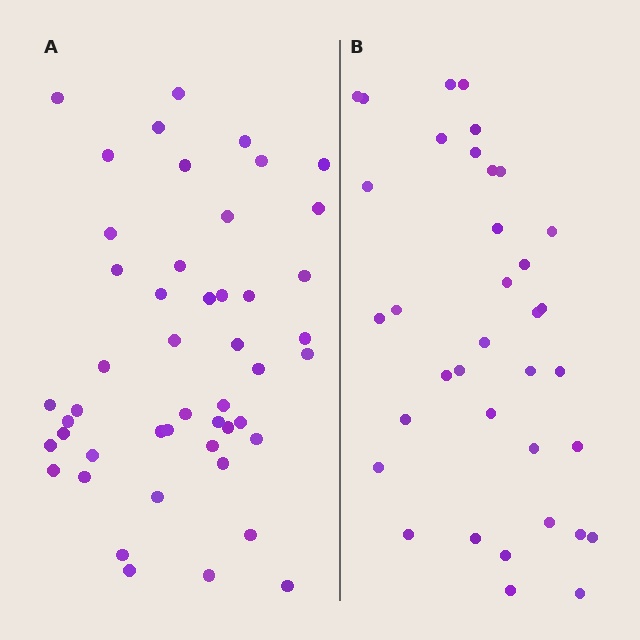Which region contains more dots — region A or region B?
Region A (the left region) has more dots.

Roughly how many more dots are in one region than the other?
Region A has roughly 12 or so more dots than region B.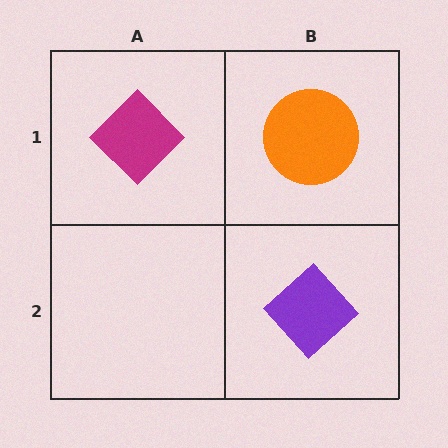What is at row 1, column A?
A magenta diamond.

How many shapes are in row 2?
1 shape.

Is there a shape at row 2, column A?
No, that cell is empty.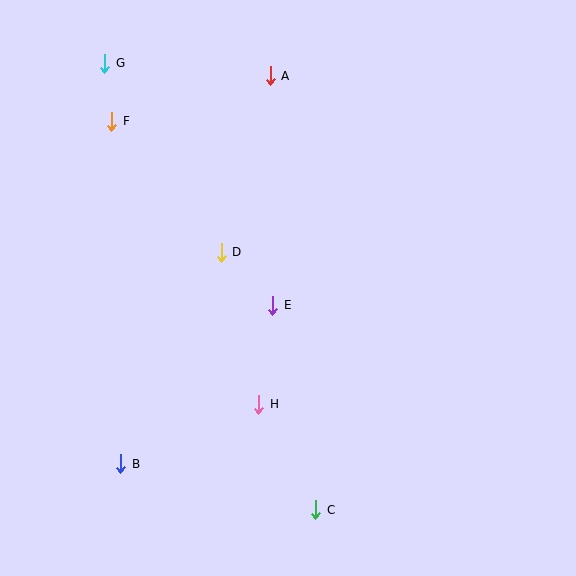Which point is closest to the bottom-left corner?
Point B is closest to the bottom-left corner.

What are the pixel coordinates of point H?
Point H is at (259, 404).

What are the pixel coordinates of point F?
Point F is at (112, 121).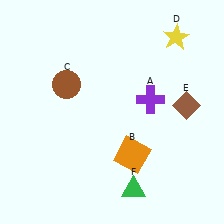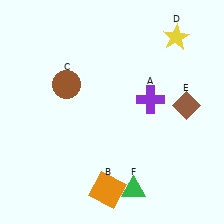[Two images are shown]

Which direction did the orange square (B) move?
The orange square (B) moved down.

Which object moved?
The orange square (B) moved down.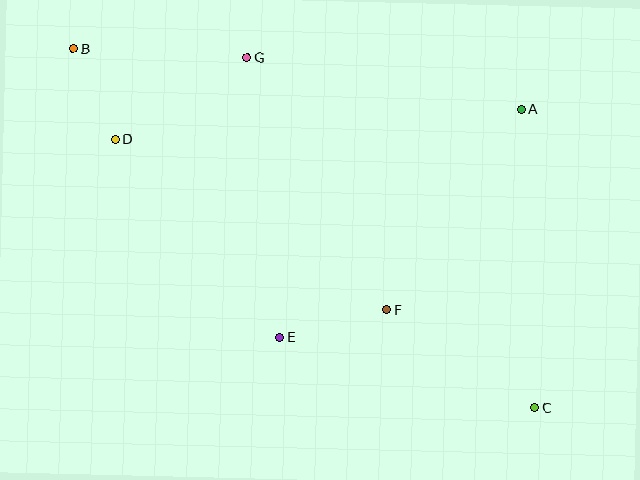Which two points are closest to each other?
Points B and D are closest to each other.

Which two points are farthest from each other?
Points B and C are farthest from each other.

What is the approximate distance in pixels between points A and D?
The distance between A and D is approximately 407 pixels.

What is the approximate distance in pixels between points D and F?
The distance between D and F is approximately 321 pixels.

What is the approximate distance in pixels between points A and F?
The distance between A and F is approximately 241 pixels.